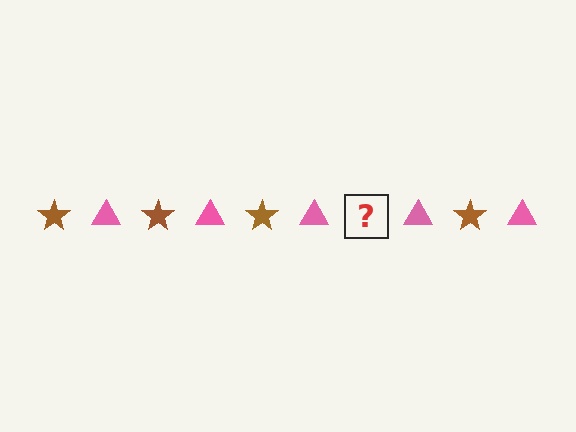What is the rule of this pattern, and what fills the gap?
The rule is that the pattern alternates between brown star and pink triangle. The gap should be filled with a brown star.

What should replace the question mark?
The question mark should be replaced with a brown star.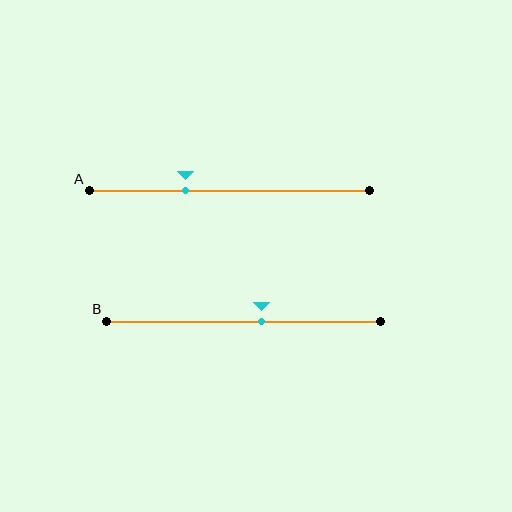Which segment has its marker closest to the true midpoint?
Segment B has its marker closest to the true midpoint.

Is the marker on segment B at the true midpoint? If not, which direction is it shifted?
No, the marker on segment B is shifted to the right by about 7% of the segment length.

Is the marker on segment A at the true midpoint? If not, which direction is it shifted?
No, the marker on segment A is shifted to the left by about 16% of the segment length.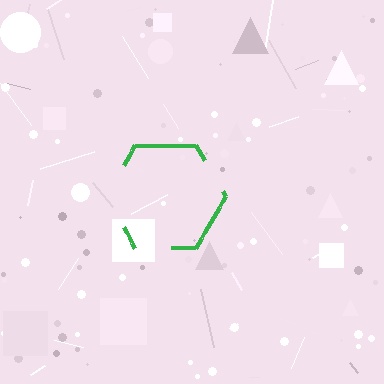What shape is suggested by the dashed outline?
The dashed outline suggests a hexagon.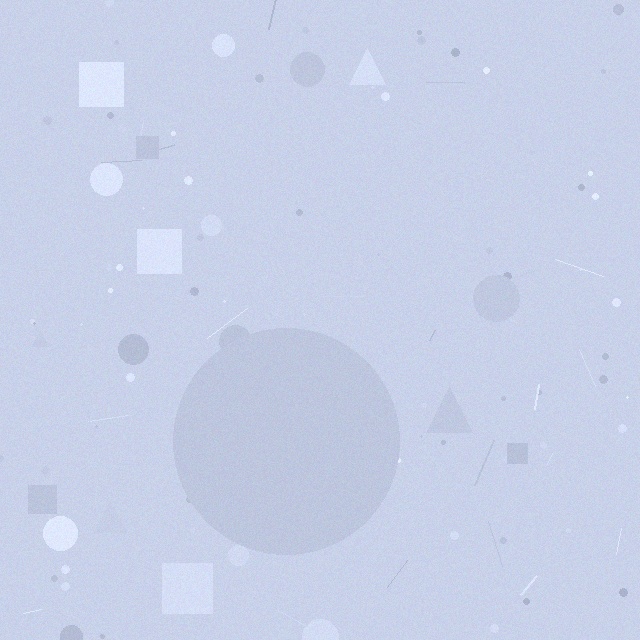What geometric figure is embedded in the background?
A circle is embedded in the background.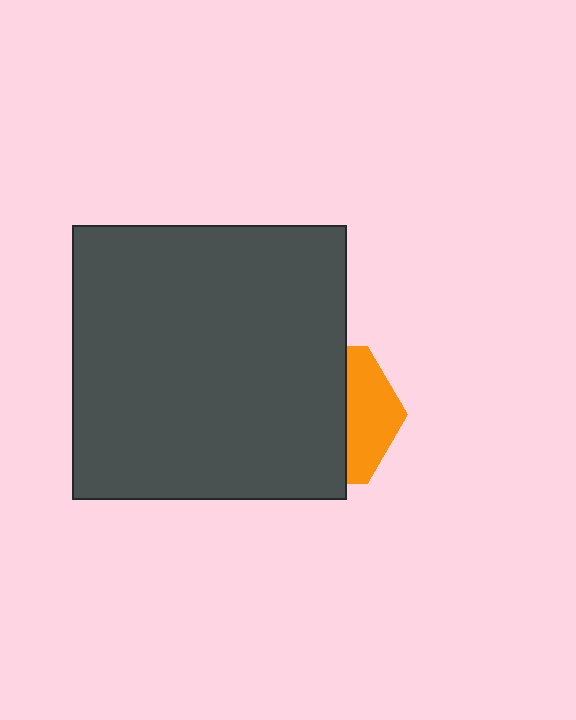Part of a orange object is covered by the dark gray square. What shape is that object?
It is a hexagon.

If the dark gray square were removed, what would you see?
You would see the complete orange hexagon.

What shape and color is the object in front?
The object in front is a dark gray square.